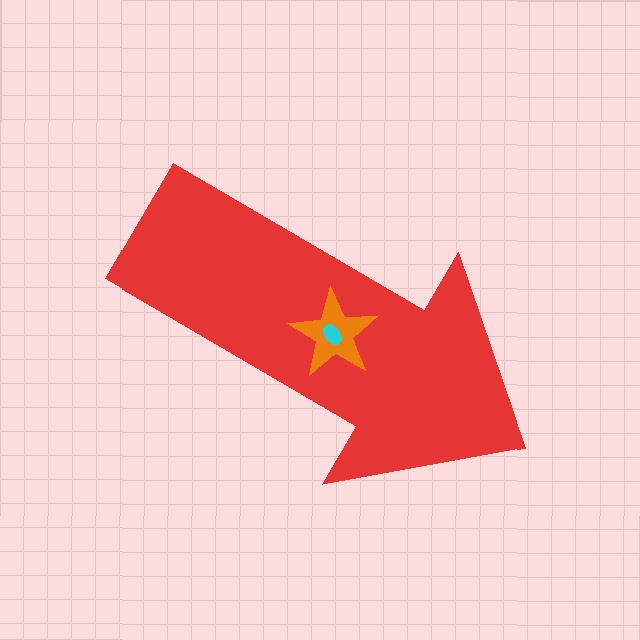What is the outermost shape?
The red arrow.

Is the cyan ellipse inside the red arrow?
Yes.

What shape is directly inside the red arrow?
The orange star.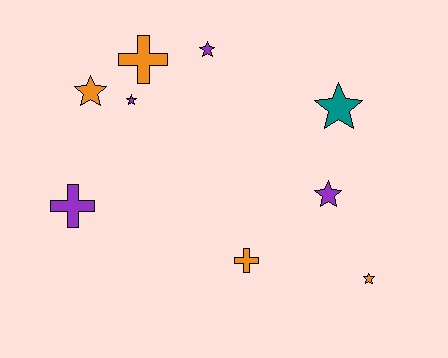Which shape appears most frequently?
Star, with 6 objects.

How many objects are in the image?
There are 9 objects.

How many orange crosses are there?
There are 2 orange crosses.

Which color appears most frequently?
Purple, with 4 objects.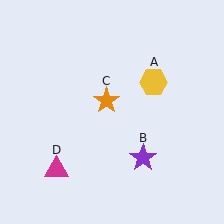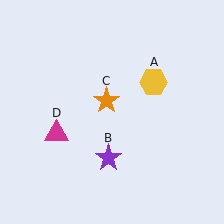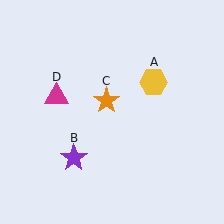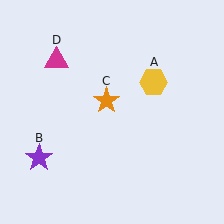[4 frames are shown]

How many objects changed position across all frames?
2 objects changed position: purple star (object B), magenta triangle (object D).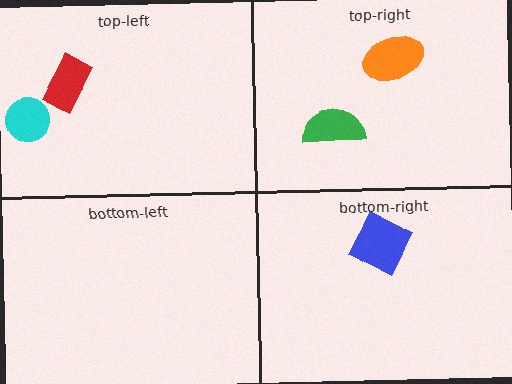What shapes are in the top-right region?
The green semicircle, the orange ellipse.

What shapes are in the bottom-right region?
The blue square.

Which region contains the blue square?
The bottom-right region.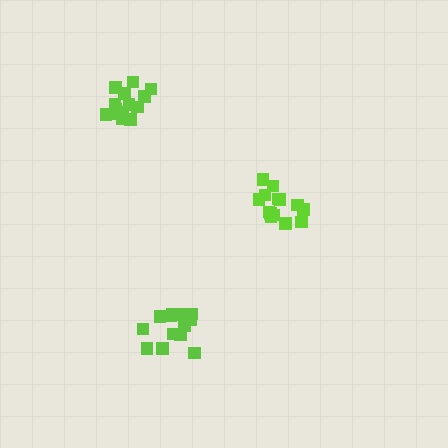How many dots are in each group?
Group 1: 13 dots, Group 2: 14 dots, Group 3: 16 dots (43 total).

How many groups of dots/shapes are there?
There are 3 groups.